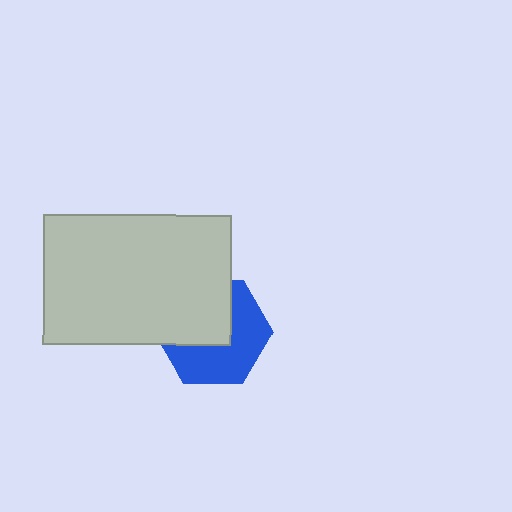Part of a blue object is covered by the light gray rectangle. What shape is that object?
It is a hexagon.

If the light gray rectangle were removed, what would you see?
You would see the complete blue hexagon.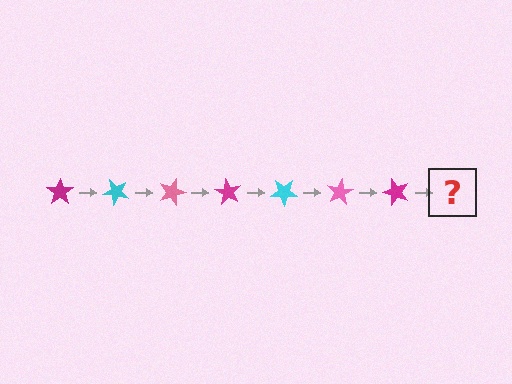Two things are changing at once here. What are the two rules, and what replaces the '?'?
The two rules are that it rotates 45 degrees each step and the color cycles through magenta, cyan, and pink. The '?' should be a cyan star, rotated 315 degrees from the start.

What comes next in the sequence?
The next element should be a cyan star, rotated 315 degrees from the start.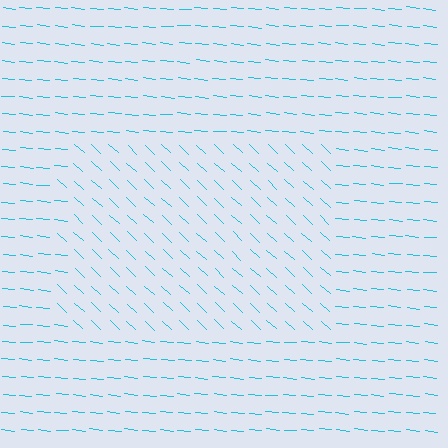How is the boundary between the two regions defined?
The boundary is defined purely by a change in line orientation (approximately 37 degrees difference). All lines are the same color and thickness.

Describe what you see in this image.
The image is filled with small cyan line segments. A rectangle region in the image has lines oriented differently from the surrounding lines, creating a visible texture boundary.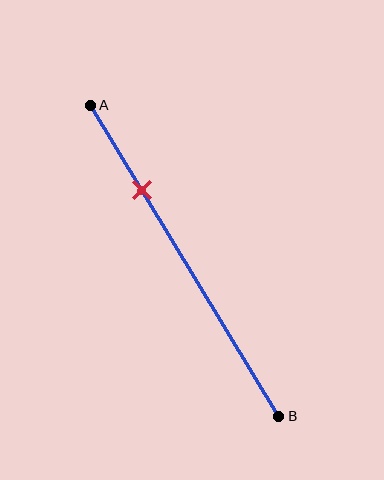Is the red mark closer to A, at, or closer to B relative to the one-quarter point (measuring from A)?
The red mark is approximately at the one-quarter point of segment AB.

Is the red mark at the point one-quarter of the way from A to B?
Yes, the mark is approximately at the one-quarter point.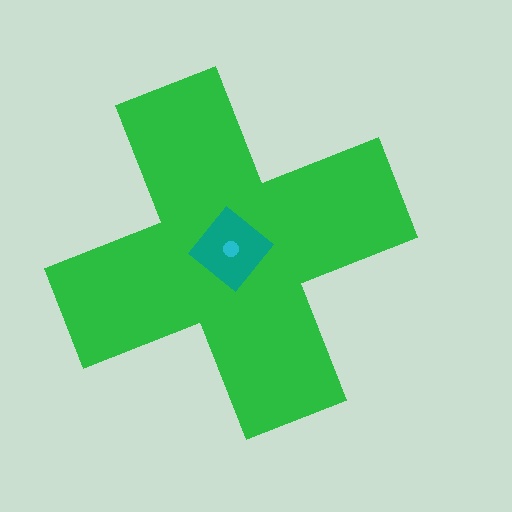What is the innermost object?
The cyan circle.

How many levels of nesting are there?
3.